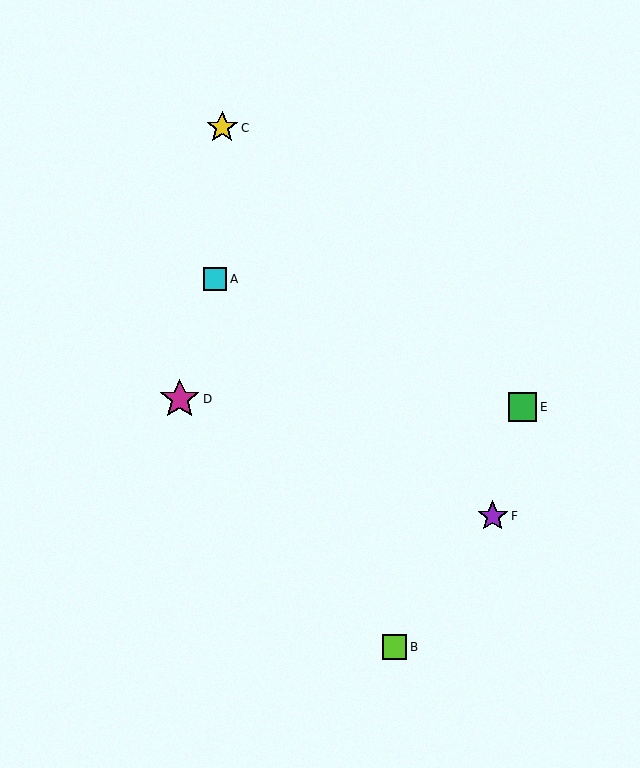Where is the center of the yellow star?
The center of the yellow star is at (222, 128).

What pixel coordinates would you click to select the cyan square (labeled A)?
Click at (215, 279) to select the cyan square A.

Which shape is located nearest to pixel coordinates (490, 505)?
The purple star (labeled F) at (493, 516) is nearest to that location.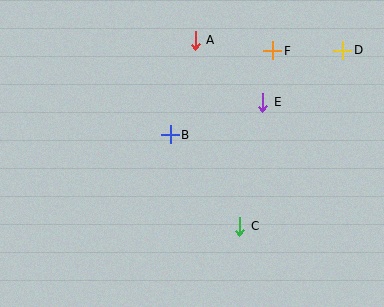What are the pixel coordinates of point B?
Point B is at (170, 135).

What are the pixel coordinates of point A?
Point A is at (195, 40).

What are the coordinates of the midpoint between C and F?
The midpoint between C and F is at (256, 139).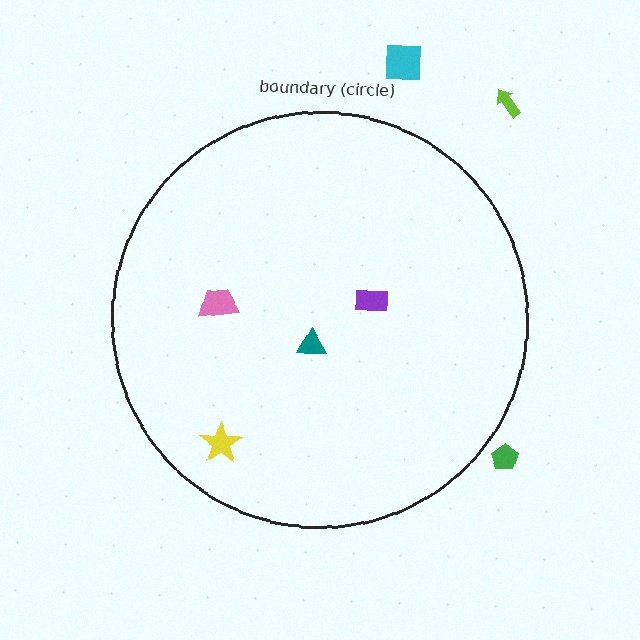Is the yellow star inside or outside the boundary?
Inside.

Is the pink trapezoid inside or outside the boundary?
Inside.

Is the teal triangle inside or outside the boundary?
Inside.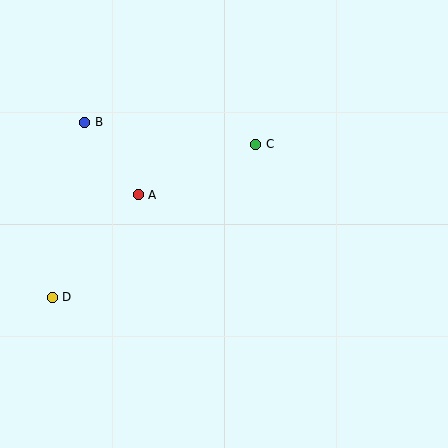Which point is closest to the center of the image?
Point C at (256, 144) is closest to the center.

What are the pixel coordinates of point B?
Point B is at (85, 122).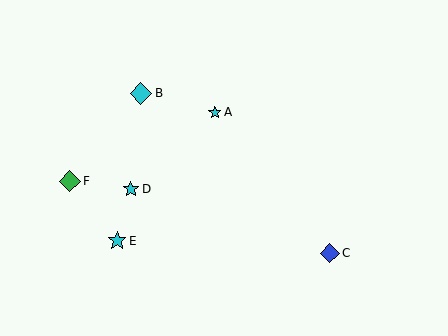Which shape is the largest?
The cyan diamond (labeled B) is the largest.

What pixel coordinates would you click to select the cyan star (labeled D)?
Click at (131, 189) to select the cyan star D.